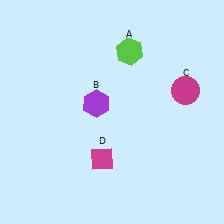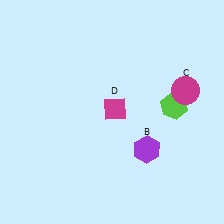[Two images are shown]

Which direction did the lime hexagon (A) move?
The lime hexagon (A) moved down.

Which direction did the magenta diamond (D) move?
The magenta diamond (D) moved up.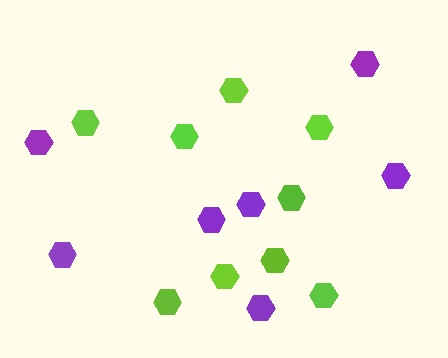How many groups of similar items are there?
There are 2 groups: one group of purple hexagons (7) and one group of lime hexagons (9).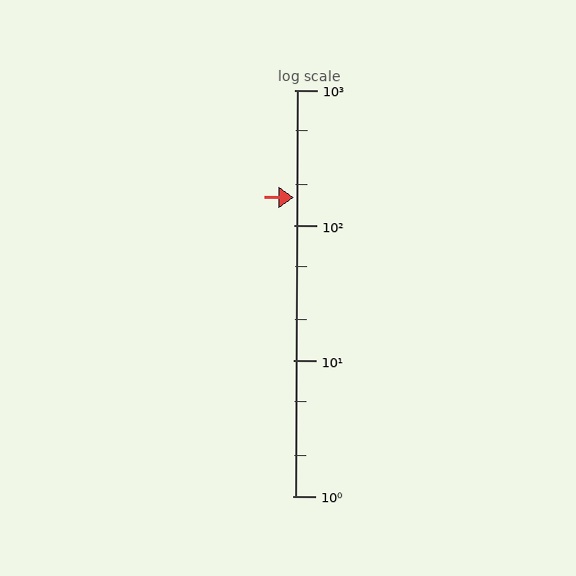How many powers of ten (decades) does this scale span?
The scale spans 3 decades, from 1 to 1000.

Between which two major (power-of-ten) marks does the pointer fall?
The pointer is between 100 and 1000.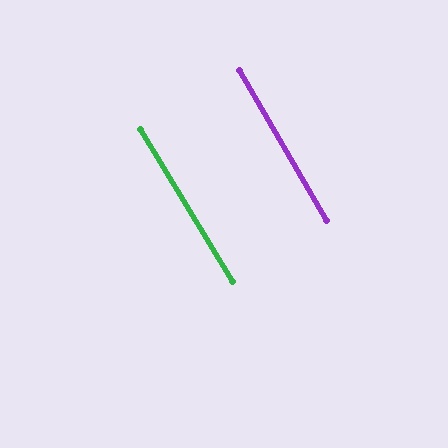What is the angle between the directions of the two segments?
Approximately 1 degree.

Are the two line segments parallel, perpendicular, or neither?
Parallel — their directions differ by only 1.2°.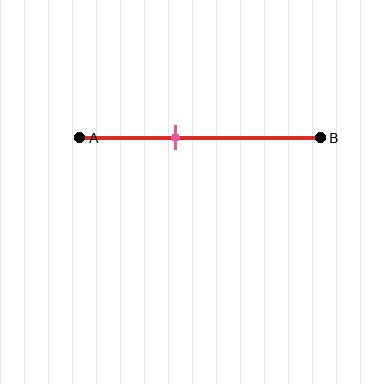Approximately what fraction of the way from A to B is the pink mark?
The pink mark is approximately 40% of the way from A to B.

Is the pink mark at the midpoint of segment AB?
No, the mark is at about 40% from A, not at the 50% midpoint.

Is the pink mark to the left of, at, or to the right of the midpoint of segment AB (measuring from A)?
The pink mark is to the left of the midpoint of segment AB.